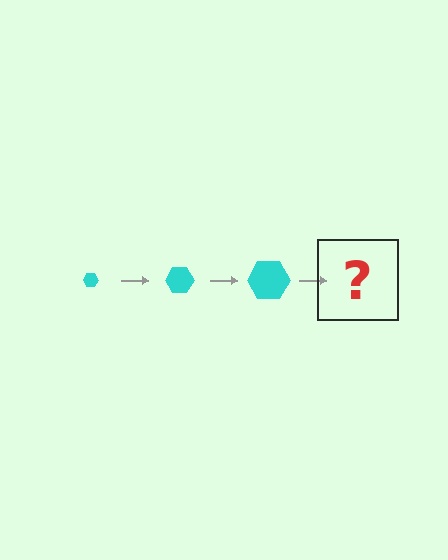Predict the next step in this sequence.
The next step is a cyan hexagon, larger than the previous one.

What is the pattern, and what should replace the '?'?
The pattern is that the hexagon gets progressively larger each step. The '?' should be a cyan hexagon, larger than the previous one.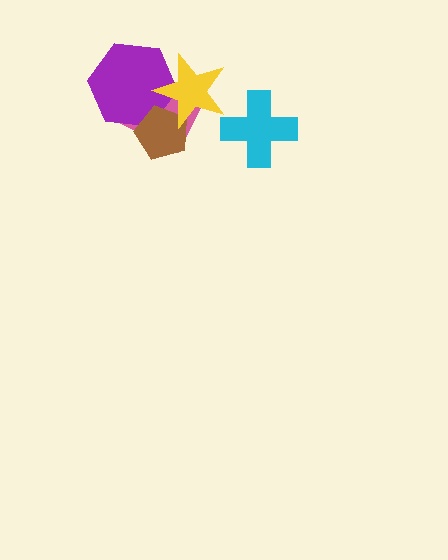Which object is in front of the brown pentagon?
The yellow star is in front of the brown pentagon.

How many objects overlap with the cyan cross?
0 objects overlap with the cyan cross.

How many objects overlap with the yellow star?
3 objects overlap with the yellow star.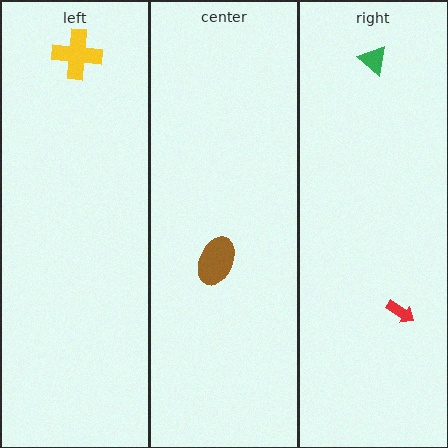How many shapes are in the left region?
1.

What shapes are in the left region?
The yellow cross.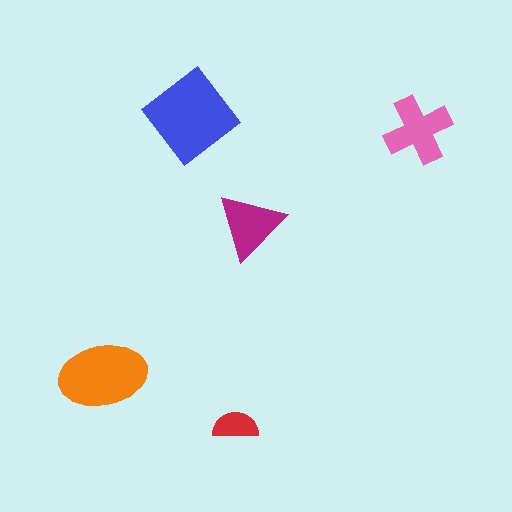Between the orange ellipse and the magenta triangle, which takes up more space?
The orange ellipse.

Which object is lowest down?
The red semicircle is bottommost.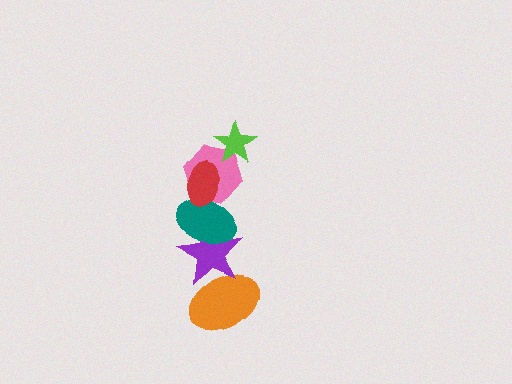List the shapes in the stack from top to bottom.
From top to bottom: the lime star, the red ellipse, the pink hexagon, the teal ellipse, the purple star, the orange ellipse.